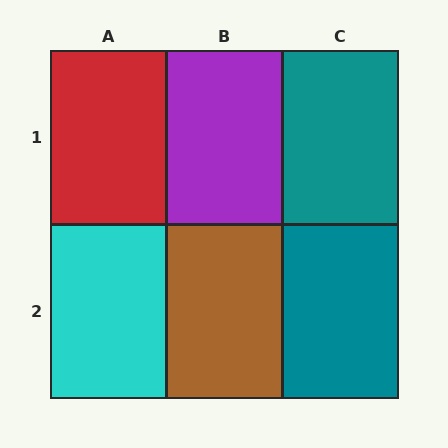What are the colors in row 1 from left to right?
Red, purple, teal.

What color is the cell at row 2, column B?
Brown.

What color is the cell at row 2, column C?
Teal.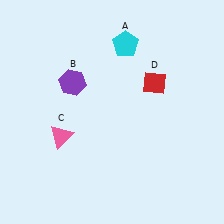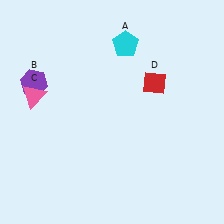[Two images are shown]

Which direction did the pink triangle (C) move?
The pink triangle (C) moved up.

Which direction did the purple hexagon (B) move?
The purple hexagon (B) moved left.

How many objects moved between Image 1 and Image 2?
2 objects moved between the two images.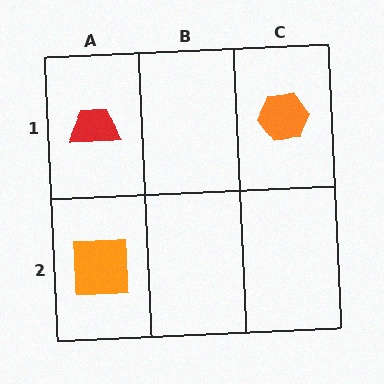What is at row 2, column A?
An orange square.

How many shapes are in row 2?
1 shape.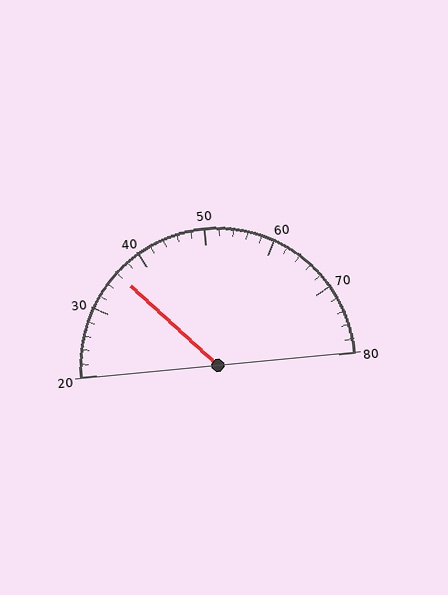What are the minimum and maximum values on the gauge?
The gauge ranges from 20 to 80.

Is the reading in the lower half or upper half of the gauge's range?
The reading is in the lower half of the range (20 to 80).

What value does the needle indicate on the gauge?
The needle indicates approximately 36.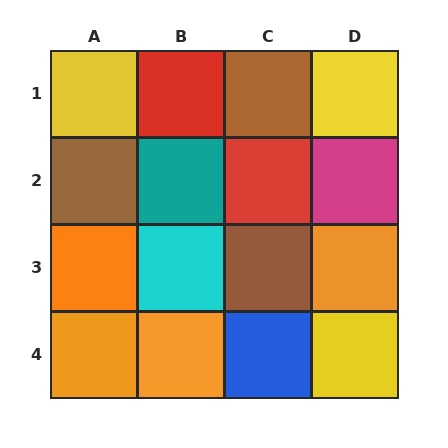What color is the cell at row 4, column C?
Blue.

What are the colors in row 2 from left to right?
Brown, teal, red, magenta.